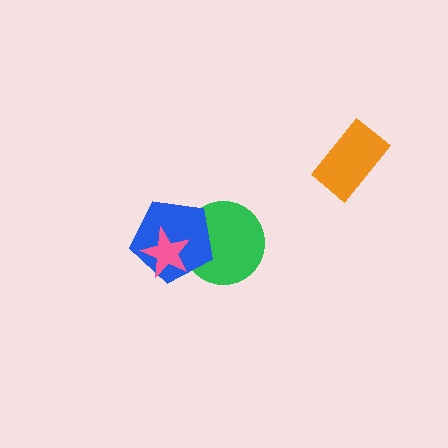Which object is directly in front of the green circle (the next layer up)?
The blue pentagon is directly in front of the green circle.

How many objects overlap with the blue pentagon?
2 objects overlap with the blue pentagon.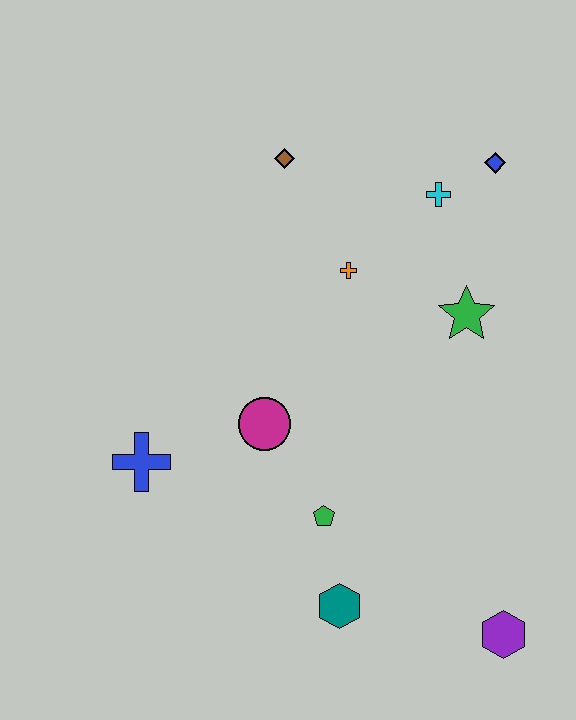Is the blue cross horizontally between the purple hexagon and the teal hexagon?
No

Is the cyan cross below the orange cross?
No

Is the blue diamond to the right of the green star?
Yes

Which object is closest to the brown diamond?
The orange cross is closest to the brown diamond.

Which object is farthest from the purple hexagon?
The brown diamond is farthest from the purple hexagon.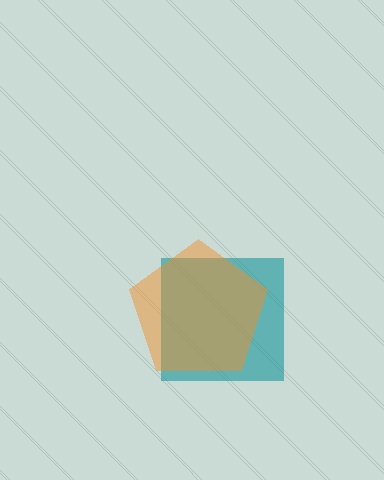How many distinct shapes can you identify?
There are 2 distinct shapes: a teal square, an orange pentagon.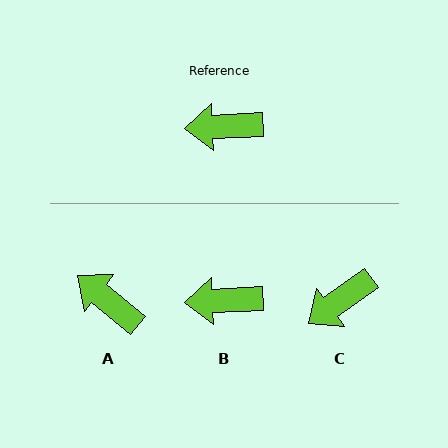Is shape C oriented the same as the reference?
No, it is off by about 33 degrees.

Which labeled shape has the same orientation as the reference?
B.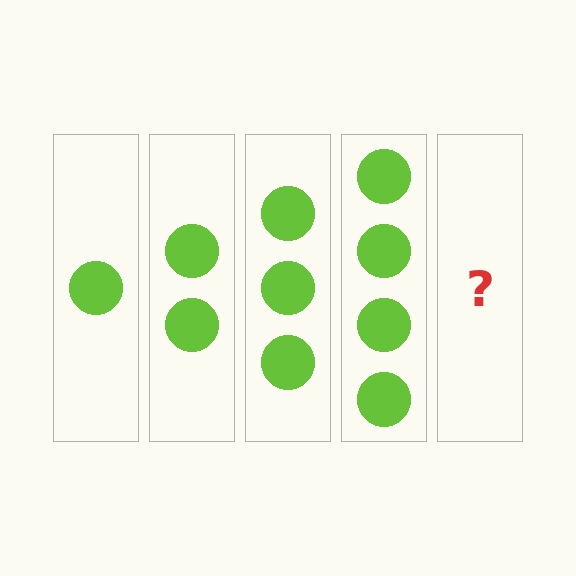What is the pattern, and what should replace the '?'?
The pattern is that each step adds one more circle. The '?' should be 5 circles.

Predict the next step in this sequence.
The next step is 5 circles.